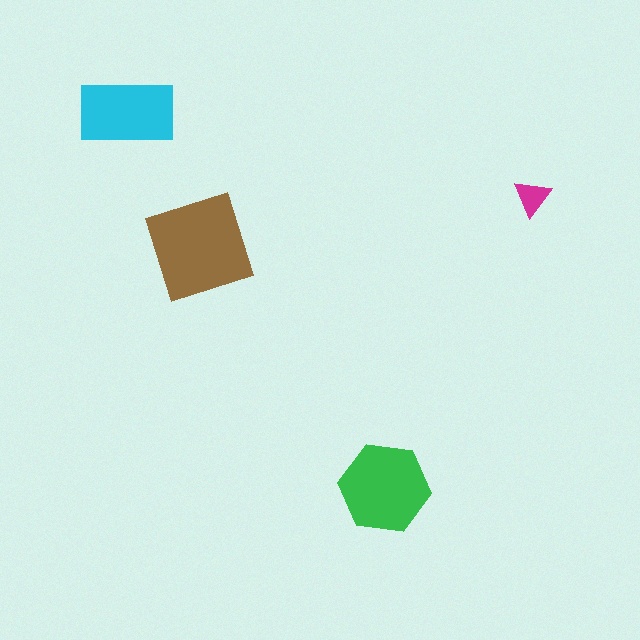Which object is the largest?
The brown square.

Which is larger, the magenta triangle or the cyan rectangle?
The cyan rectangle.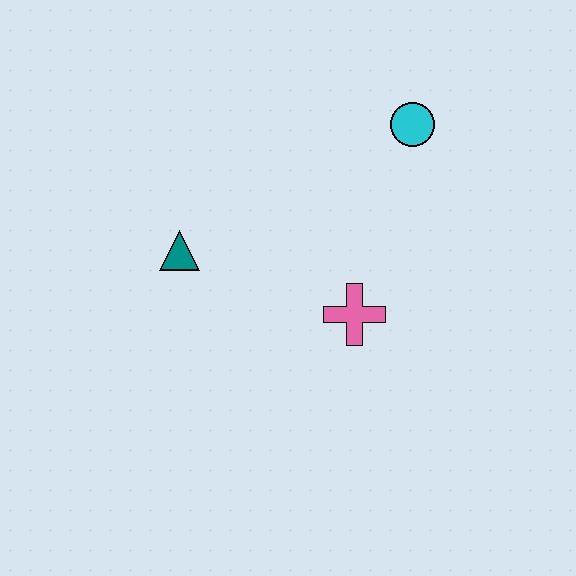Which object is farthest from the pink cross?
The cyan circle is farthest from the pink cross.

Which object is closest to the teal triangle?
The pink cross is closest to the teal triangle.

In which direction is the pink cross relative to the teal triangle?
The pink cross is to the right of the teal triangle.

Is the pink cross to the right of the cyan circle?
No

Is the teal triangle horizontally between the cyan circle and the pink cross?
No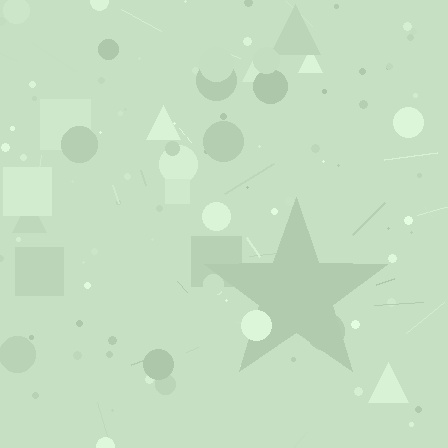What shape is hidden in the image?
A star is hidden in the image.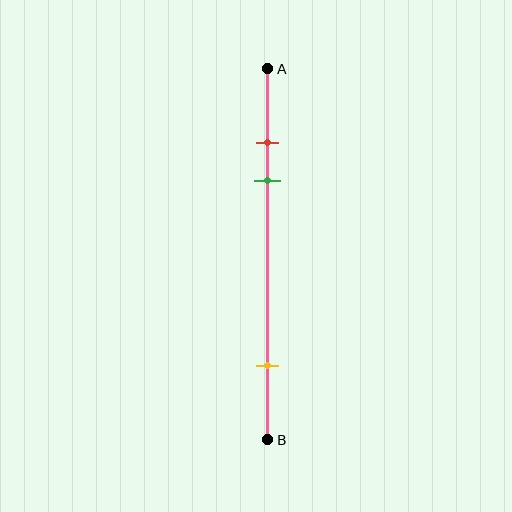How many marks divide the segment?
There are 3 marks dividing the segment.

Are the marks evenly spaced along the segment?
No, the marks are not evenly spaced.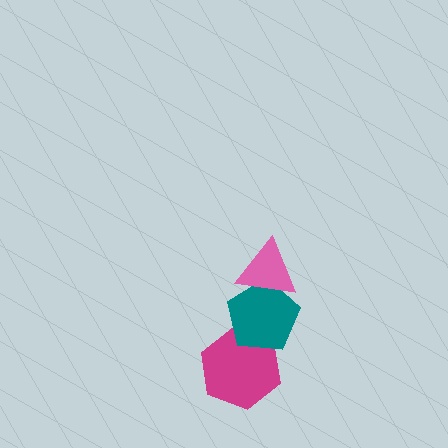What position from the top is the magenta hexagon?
The magenta hexagon is 3rd from the top.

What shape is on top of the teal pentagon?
The pink triangle is on top of the teal pentagon.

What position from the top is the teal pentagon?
The teal pentagon is 2nd from the top.